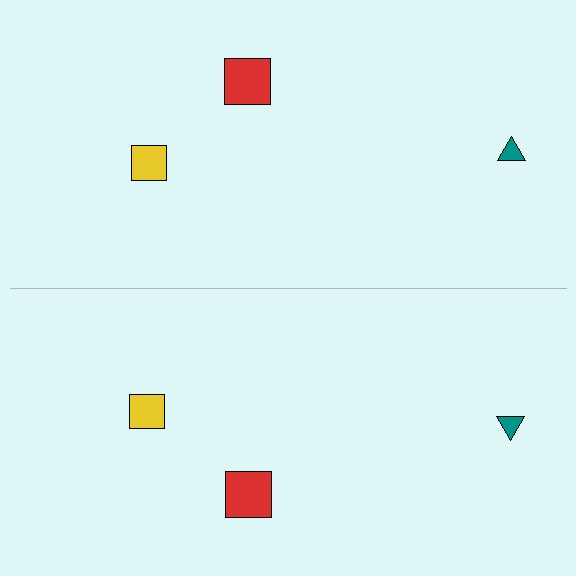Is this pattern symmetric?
Yes, this pattern has bilateral (reflection) symmetry.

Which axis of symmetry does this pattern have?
The pattern has a horizontal axis of symmetry running through the center of the image.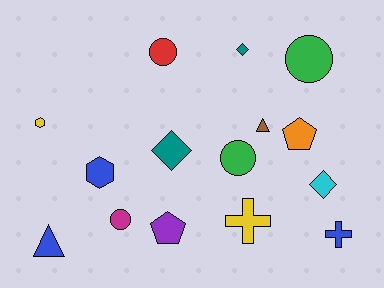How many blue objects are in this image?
There are 3 blue objects.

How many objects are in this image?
There are 15 objects.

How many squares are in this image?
There are no squares.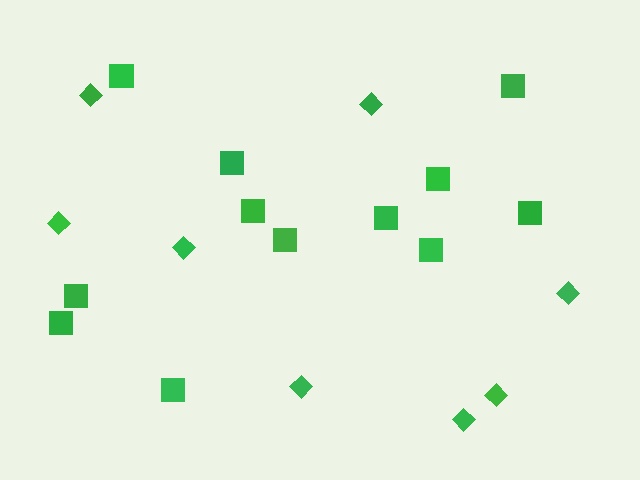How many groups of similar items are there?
There are 2 groups: one group of diamonds (8) and one group of squares (12).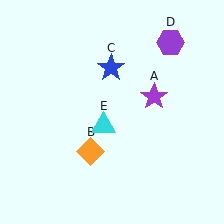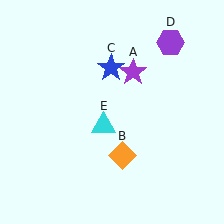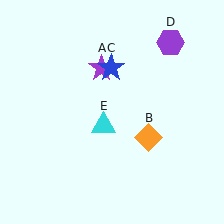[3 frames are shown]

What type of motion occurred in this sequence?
The purple star (object A), orange diamond (object B) rotated counterclockwise around the center of the scene.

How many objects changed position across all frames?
2 objects changed position: purple star (object A), orange diamond (object B).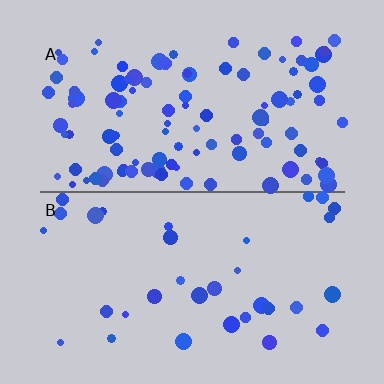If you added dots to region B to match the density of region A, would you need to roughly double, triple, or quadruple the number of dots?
Approximately triple.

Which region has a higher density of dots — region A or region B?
A (the top).